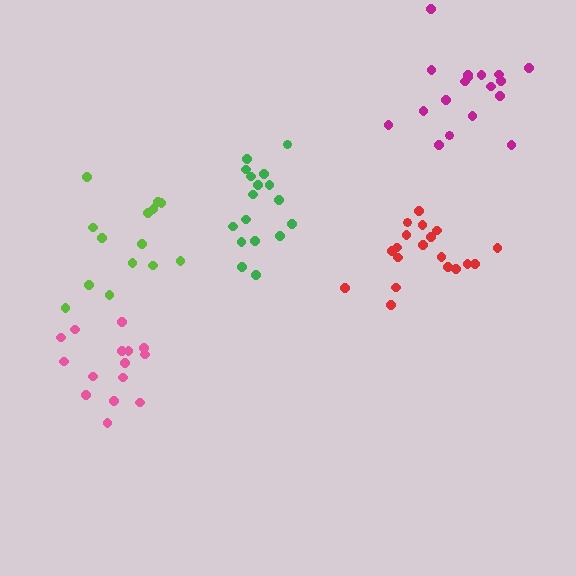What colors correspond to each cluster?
The clusters are colored: green, magenta, red, lime, pink.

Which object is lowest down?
The pink cluster is bottommost.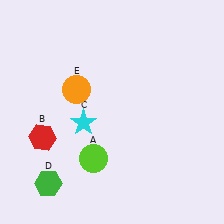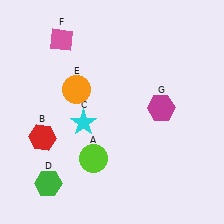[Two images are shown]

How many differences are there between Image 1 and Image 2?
There are 2 differences between the two images.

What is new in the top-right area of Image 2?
A magenta hexagon (G) was added in the top-right area of Image 2.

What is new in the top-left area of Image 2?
A pink diamond (F) was added in the top-left area of Image 2.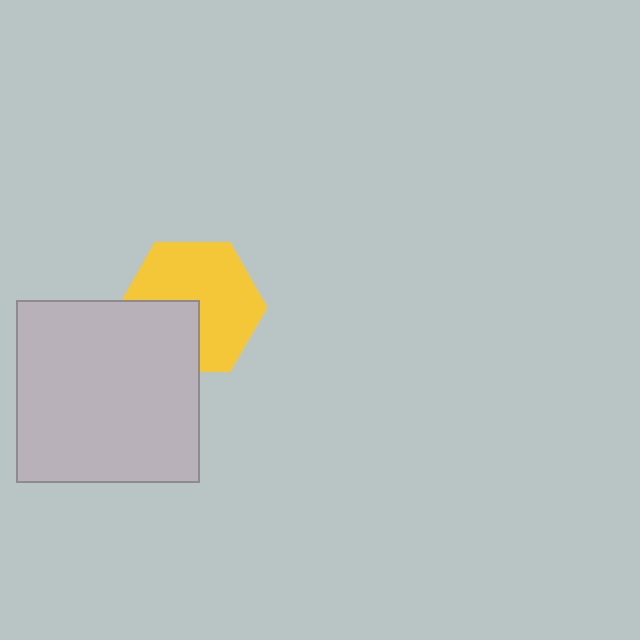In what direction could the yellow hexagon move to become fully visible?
The yellow hexagon could move toward the upper-right. That would shift it out from behind the light gray square entirely.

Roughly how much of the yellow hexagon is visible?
Most of it is visible (roughly 68%).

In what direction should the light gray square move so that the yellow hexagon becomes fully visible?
The light gray square should move toward the lower-left. That is the shortest direction to clear the overlap and leave the yellow hexagon fully visible.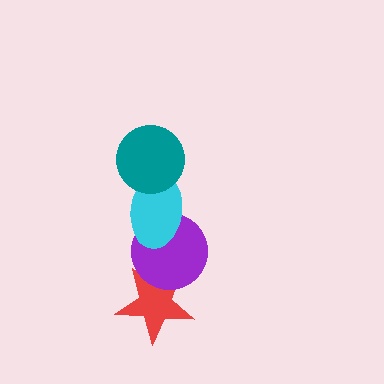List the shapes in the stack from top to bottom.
From top to bottom: the teal circle, the cyan ellipse, the purple circle, the red star.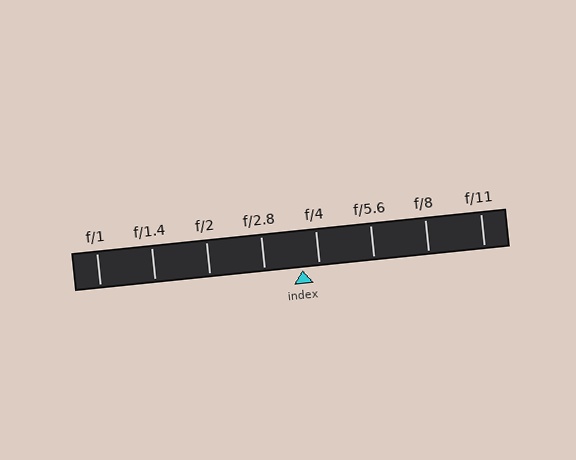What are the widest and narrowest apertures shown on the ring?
The widest aperture shown is f/1 and the narrowest is f/11.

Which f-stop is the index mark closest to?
The index mark is closest to f/4.